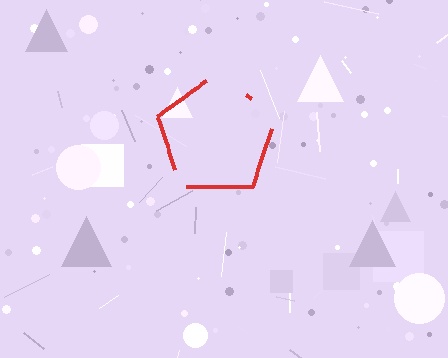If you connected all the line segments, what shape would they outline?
They would outline a pentagon.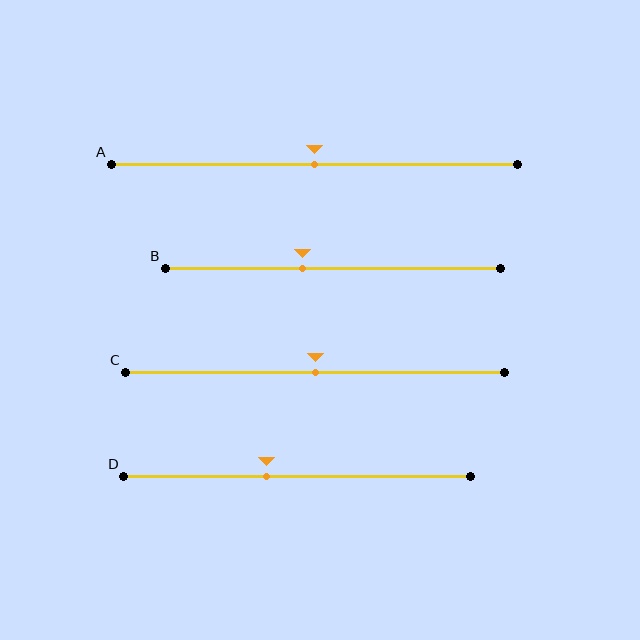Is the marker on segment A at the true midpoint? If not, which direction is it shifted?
Yes, the marker on segment A is at the true midpoint.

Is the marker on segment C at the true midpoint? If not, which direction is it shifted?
Yes, the marker on segment C is at the true midpoint.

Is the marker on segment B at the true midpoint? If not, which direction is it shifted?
No, the marker on segment B is shifted to the left by about 9% of the segment length.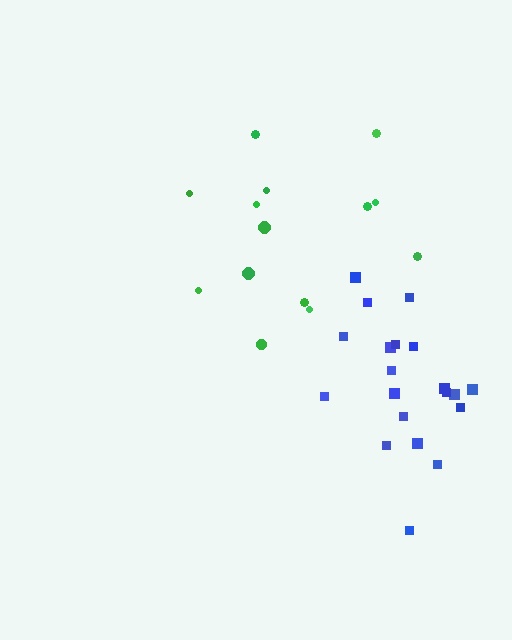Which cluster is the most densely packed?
Blue.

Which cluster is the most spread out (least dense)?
Green.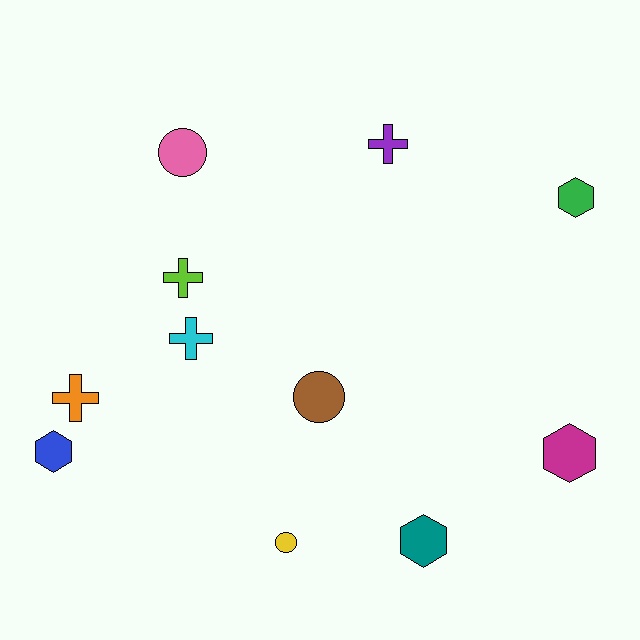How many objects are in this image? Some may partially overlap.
There are 11 objects.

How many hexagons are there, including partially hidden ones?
There are 4 hexagons.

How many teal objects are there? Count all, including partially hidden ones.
There is 1 teal object.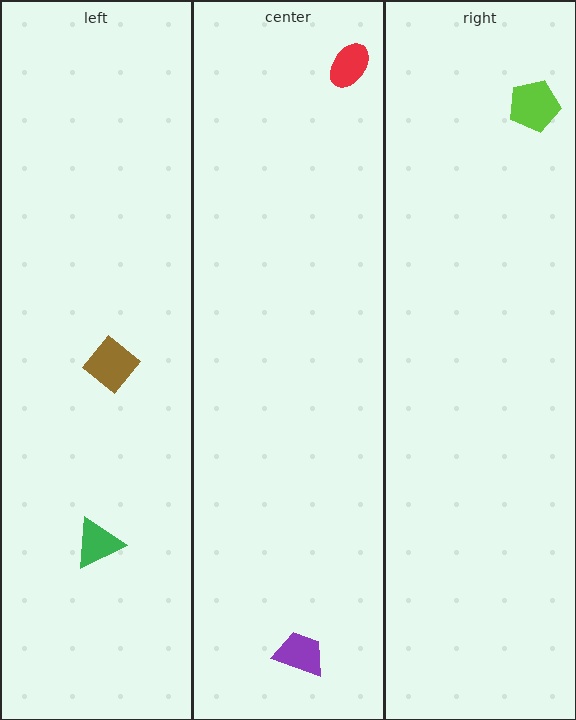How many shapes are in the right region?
1.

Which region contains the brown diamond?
The left region.